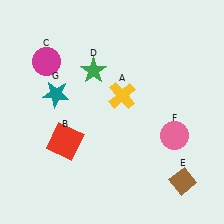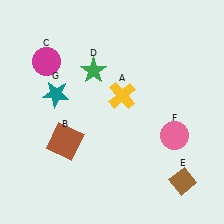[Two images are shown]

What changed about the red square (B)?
In Image 1, B is red. In Image 2, it changed to brown.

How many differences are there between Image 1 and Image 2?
There is 1 difference between the two images.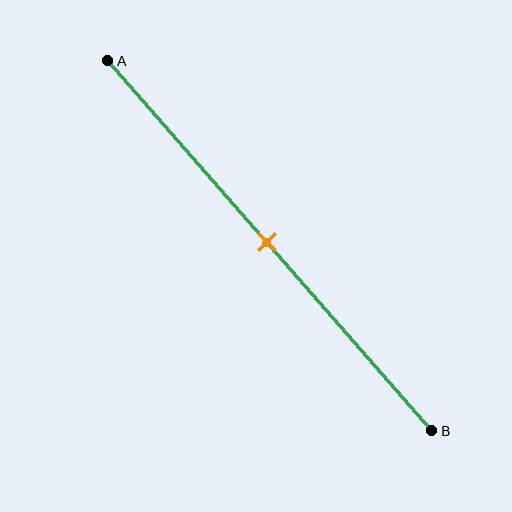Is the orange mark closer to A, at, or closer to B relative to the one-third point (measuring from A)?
The orange mark is closer to point B than the one-third point of segment AB.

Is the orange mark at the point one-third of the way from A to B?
No, the mark is at about 50% from A, not at the 33% one-third point.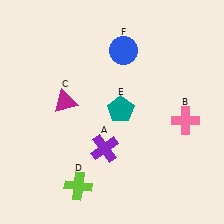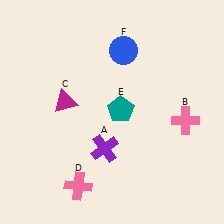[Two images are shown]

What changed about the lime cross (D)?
In Image 1, D is lime. In Image 2, it changed to pink.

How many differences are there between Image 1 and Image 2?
There is 1 difference between the two images.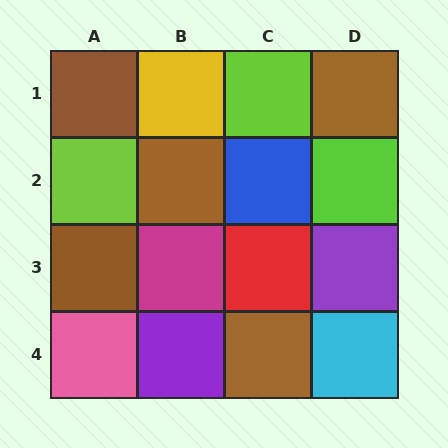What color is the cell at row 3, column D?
Purple.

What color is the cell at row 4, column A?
Pink.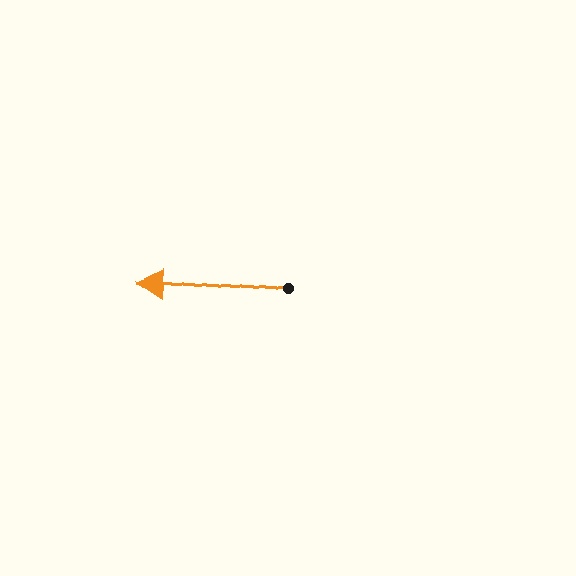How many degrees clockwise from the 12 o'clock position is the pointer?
Approximately 275 degrees.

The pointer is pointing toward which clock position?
Roughly 9 o'clock.